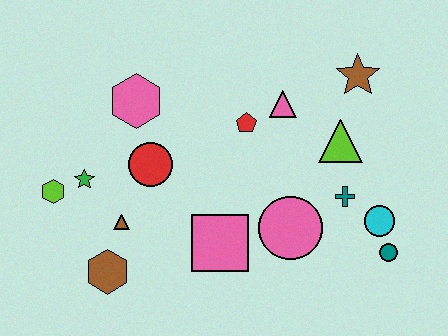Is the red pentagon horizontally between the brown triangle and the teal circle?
Yes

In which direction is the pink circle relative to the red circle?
The pink circle is to the right of the red circle.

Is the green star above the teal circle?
Yes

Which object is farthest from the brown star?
The lime hexagon is farthest from the brown star.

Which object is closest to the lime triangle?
The teal cross is closest to the lime triangle.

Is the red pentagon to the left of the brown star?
Yes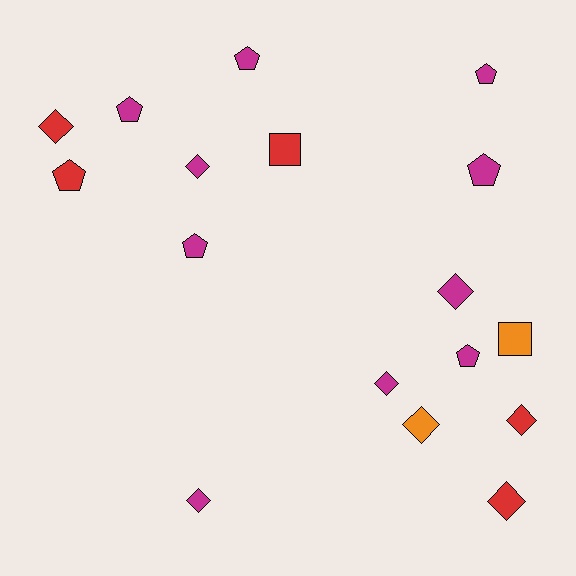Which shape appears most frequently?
Diamond, with 8 objects.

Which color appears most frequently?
Magenta, with 10 objects.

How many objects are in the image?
There are 17 objects.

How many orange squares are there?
There is 1 orange square.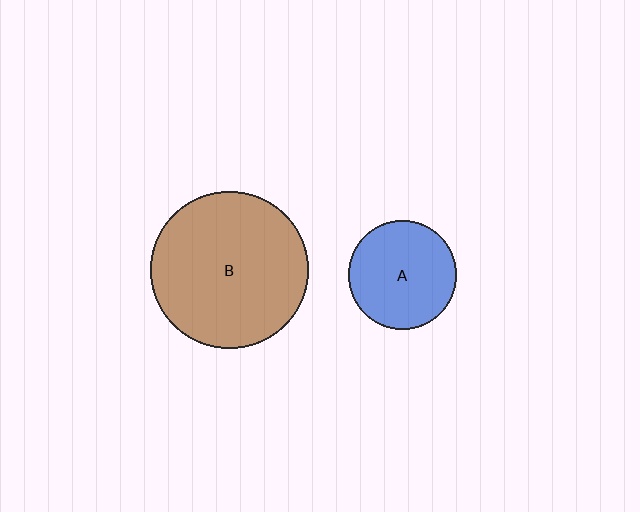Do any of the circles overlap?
No, none of the circles overlap.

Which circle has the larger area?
Circle B (brown).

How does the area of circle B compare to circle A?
Approximately 2.1 times.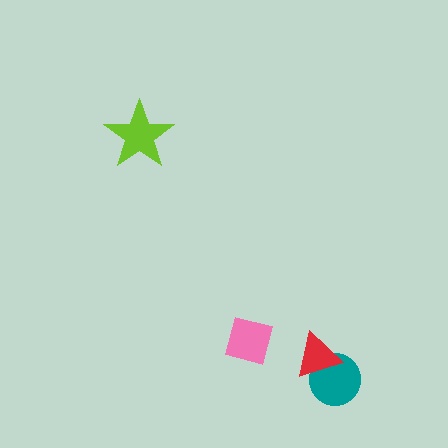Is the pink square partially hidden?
No, no other shape covers it.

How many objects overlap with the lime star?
0 objects overlap with the lime star.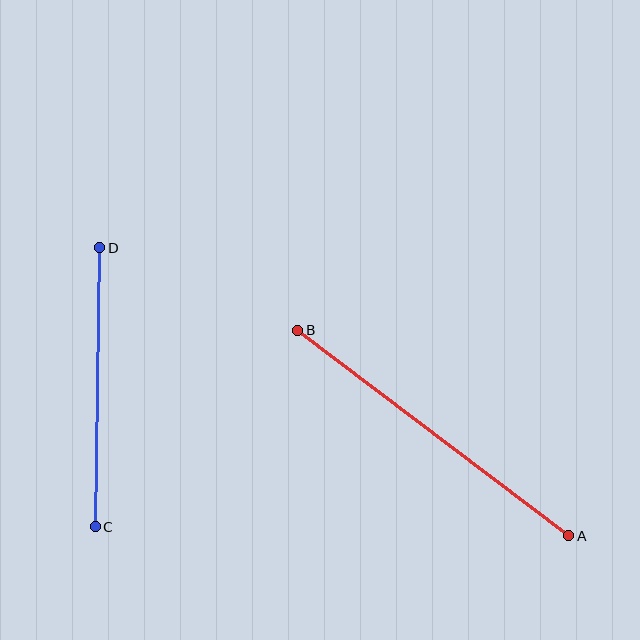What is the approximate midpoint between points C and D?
The midpoint is at approximately (97, 387) pixels.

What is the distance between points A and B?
The distance is approximately 340 pixels.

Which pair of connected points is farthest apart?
Points A and B are farthest apart.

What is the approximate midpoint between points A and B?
The midpoint is at approximately (433, 433) pixels.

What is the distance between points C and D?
The distance is approximately 279 pixels.